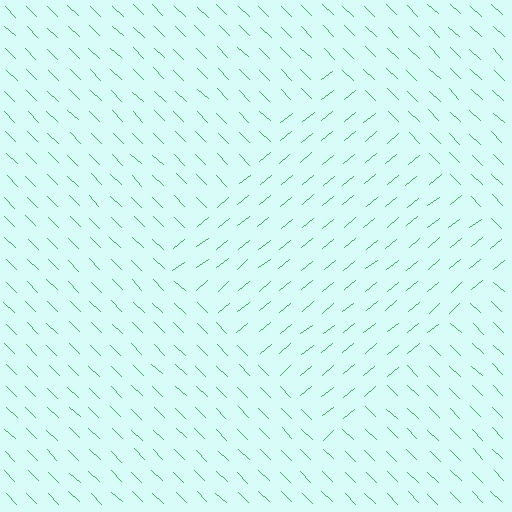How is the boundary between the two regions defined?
The boundary is defined purely by a change in line orientation (approximately 84 degrees difference). All lines are the same color and thickness.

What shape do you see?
I see a diamond.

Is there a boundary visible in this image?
Yes, there is a texture boundary formed by a change in line orientation.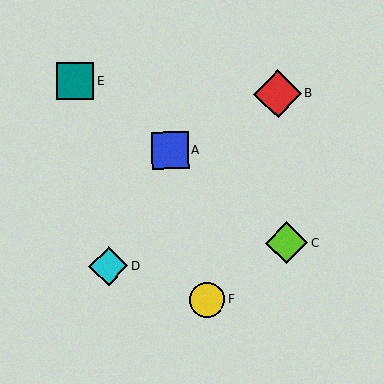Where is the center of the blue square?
The center of the blue square is at (170, 150).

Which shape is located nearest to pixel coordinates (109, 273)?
The cyan diamond (labeled D) at (108, 266) is nearest to that location.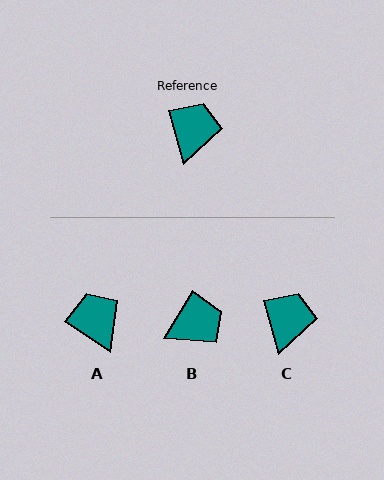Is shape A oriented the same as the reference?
No, it is off by about 40 degrees.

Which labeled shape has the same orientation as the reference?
C.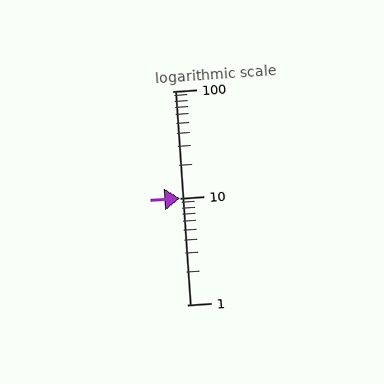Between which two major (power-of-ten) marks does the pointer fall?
The pointer is between 10 and 100.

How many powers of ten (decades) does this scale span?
The scale spans 2 decades, from 1 to 100.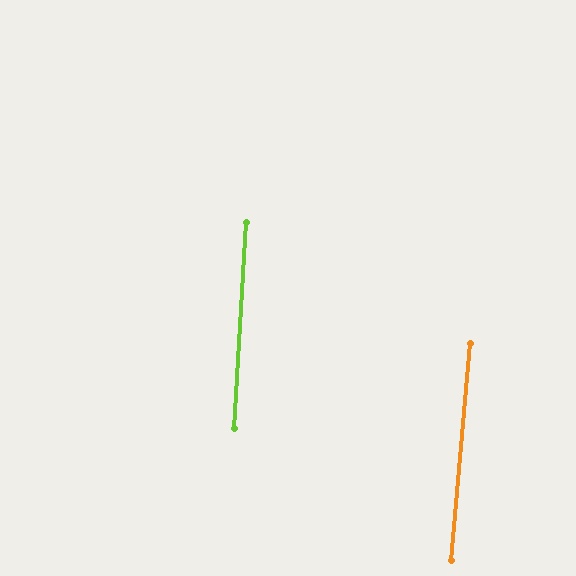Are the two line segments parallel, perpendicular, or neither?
Parallel — their directions differ by only 1.5°.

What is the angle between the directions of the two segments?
Approximately 2 degrees.